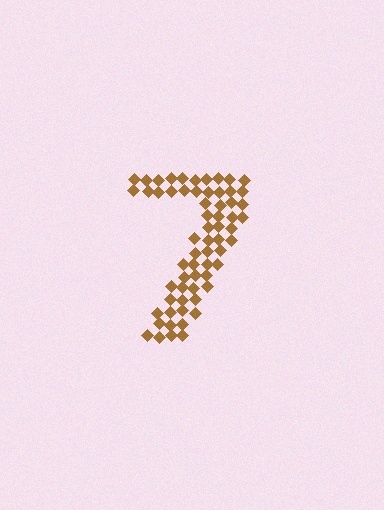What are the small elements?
The small elements are diamonds.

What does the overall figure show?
The overall figure shows the digit 7.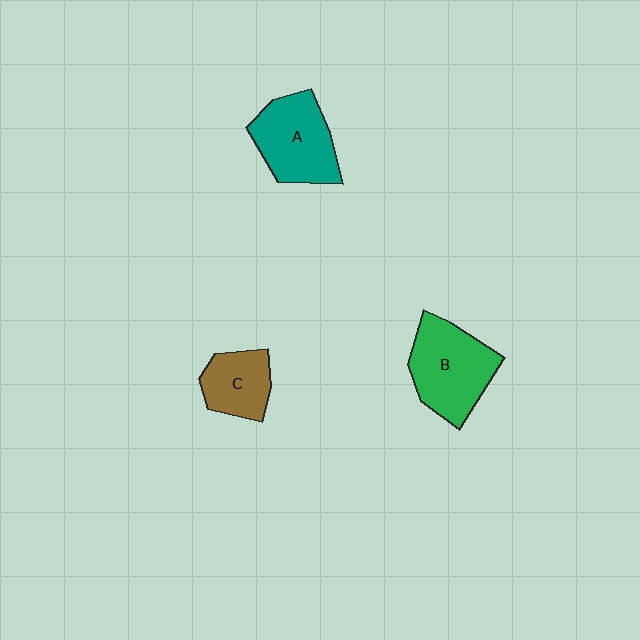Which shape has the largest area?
Shape B (green).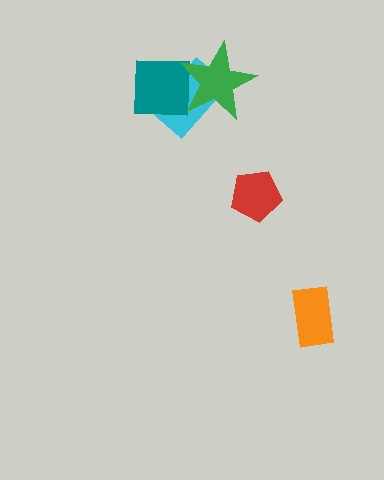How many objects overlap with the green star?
2 objects overlap with the green star.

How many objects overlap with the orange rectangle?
0 objects overlap with the orange rectangle.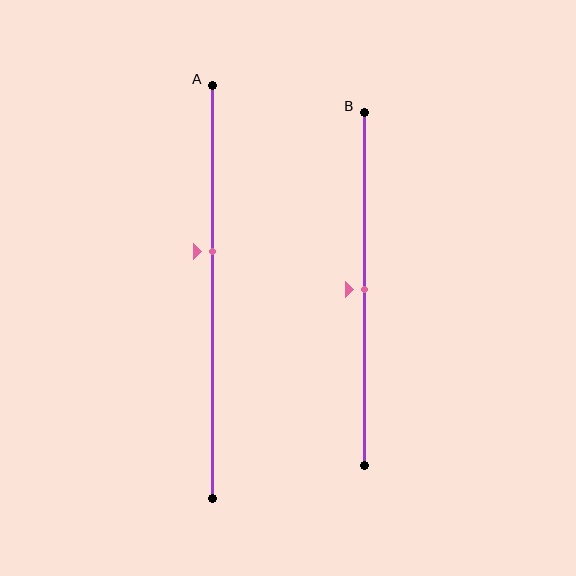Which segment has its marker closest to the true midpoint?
Segment B has its marker closest to the true midpoint.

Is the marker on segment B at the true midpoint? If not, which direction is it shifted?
Yes, the marker on segment B is at the true midpoint.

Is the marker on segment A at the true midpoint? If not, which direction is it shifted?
No, the marker on segment A is shifted upward by about 10% of the segment length.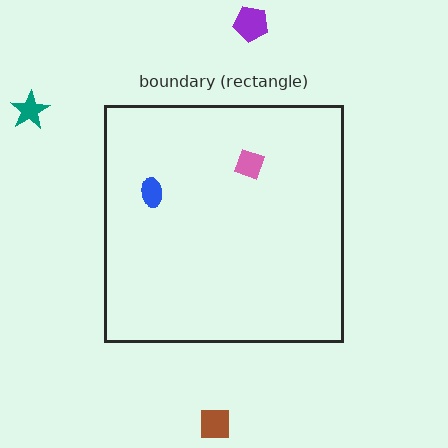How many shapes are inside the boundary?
2 inside, 3 outside.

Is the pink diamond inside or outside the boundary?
Inside.